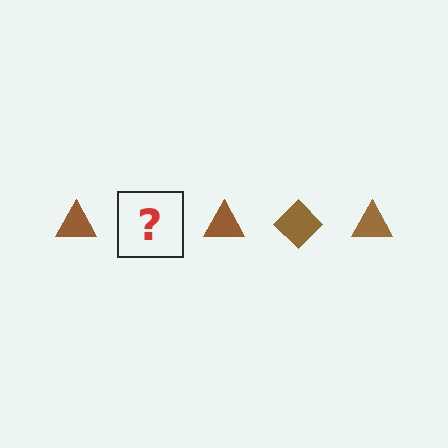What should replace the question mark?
The question mark should be replaced with a brown diamond.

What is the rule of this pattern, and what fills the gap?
The rule is that the pattern cycles through triangle, diamond shapes in brown. The gap should be filled with a brown diamond.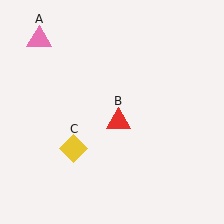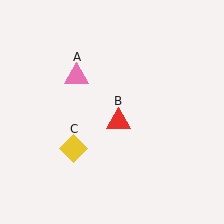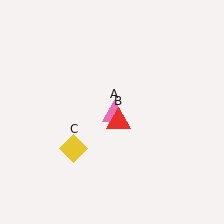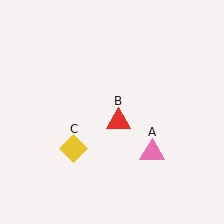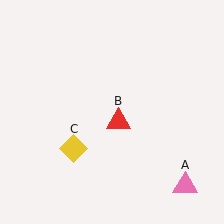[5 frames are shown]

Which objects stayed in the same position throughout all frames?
Red triangle (object B) and yellow diamond (object C) remained stationary.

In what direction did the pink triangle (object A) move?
The pink triangle (object A) moved down and to the right.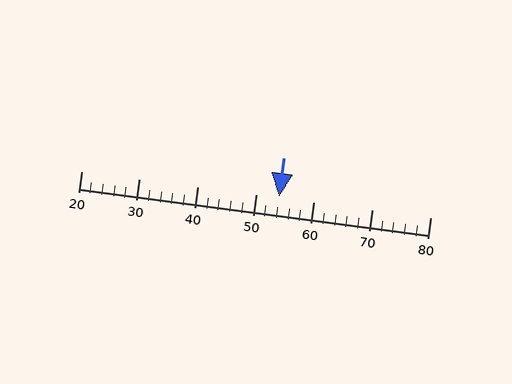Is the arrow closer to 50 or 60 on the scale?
The arrow is closer to 50.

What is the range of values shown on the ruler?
The ruler shows values from 20 to 80.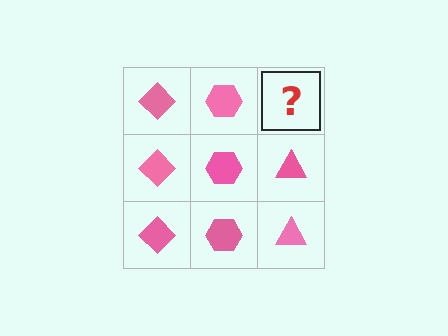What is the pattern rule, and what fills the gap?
The rule is that each column has a consistent shape. The gap should be filled with a pink triangle.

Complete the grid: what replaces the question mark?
The question mark should be replaced with a pink triangle.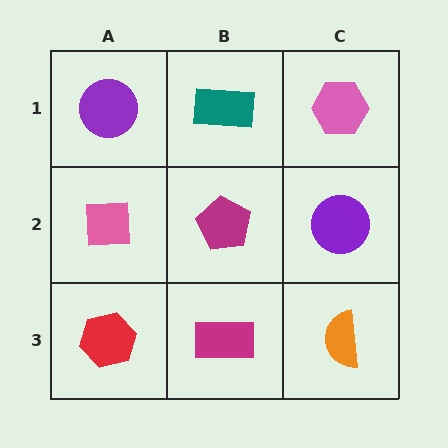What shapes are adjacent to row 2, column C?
A pink hexagon (row 1, column C), an orange semicircle (row 3, column C), a magenta pentagon (row 2, column B).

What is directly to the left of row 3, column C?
A magenta rectangle.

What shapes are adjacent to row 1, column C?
A purple circle (row 2, column C), a teal rectangle (row 1, column B).